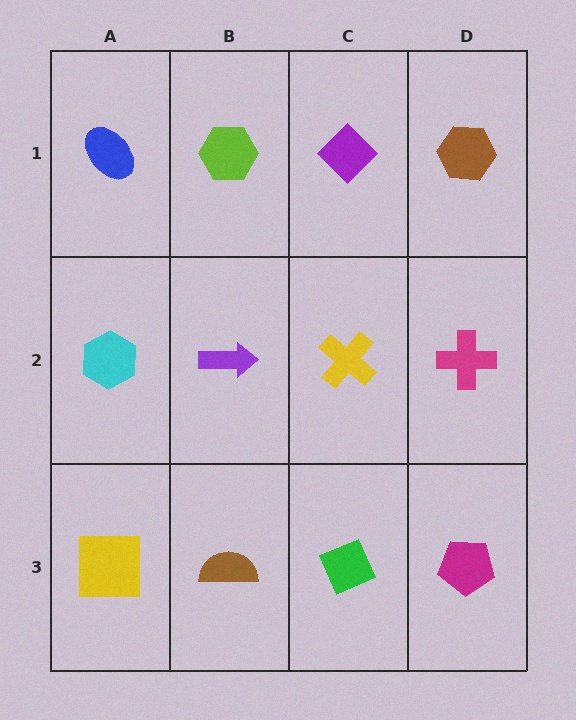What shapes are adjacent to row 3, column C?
A yellow cross (row 2, column C), a brown semicircle (row 3, column B), a magenta pentagon (row 3, column D).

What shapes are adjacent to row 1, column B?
A purple arrow (row 2, column B), a blue ellipse (row 1, column A), a purple diamond (row 1, column C).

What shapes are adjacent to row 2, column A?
A blue ellipse (row 1, column A), a yellow square (row 3, column A), a purple arrow (row 2, column B).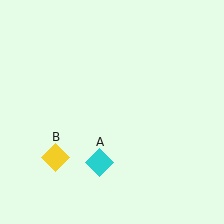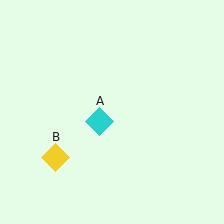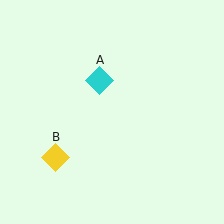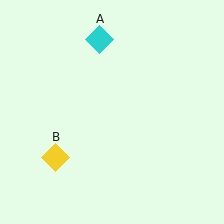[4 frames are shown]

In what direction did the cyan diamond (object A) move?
The cyan diamond (object A) moved up.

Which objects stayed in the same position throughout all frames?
Yellow diamond (object B) remained stationary.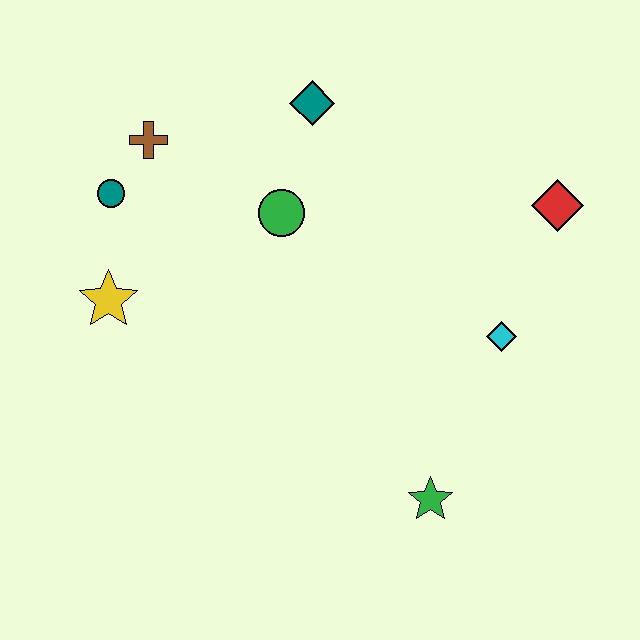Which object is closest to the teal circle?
The brown cross is closest to the teal circle.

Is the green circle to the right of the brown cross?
Yes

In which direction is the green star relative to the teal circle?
The green star is to the right of the teal circle.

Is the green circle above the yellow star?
Yes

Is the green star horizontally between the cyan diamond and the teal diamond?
Yes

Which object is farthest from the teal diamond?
The green star is farthest from the teal diamond.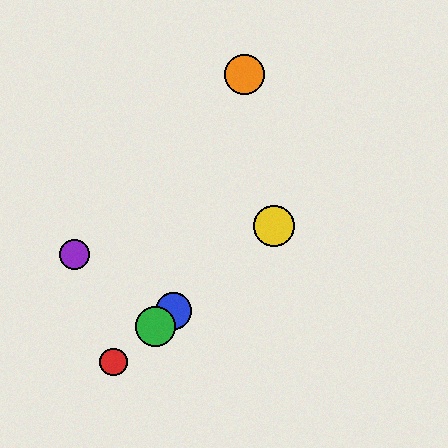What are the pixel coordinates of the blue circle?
The blue circle is at (174, 311).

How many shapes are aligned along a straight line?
4 shapes (the red circle, the blue circle, the green circle, the yellow circle) are aligned along a straight line.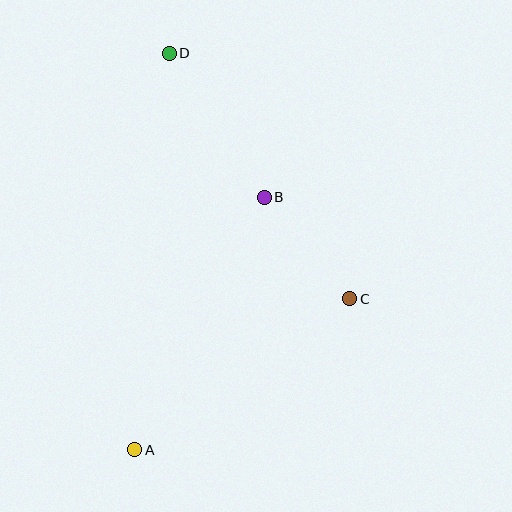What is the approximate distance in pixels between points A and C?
The distance between A and C is approximately 263 pixels.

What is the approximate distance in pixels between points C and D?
The distance between C and D is approximately 305 pixels.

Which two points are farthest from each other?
Points A and D are farthest from each other.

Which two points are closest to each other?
Points B and C are closest to each other.